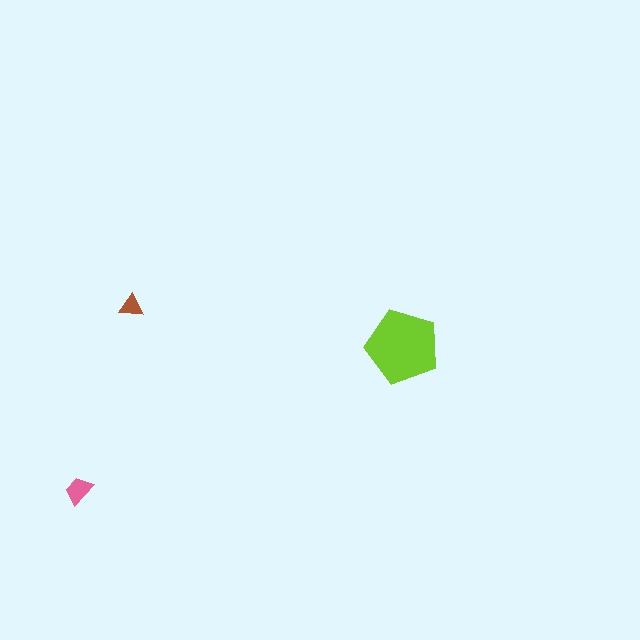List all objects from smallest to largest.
The brown triangle, the pink trapezoid, the lime pentagon.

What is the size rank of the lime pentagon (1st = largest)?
1st.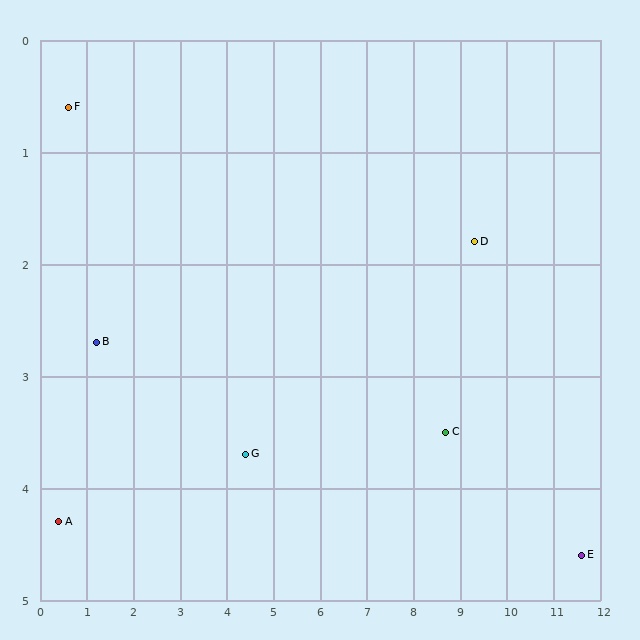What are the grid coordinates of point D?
Point D is at approximately (9.3, 1.8).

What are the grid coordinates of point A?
Point A is at approximately (0.4, 4.3).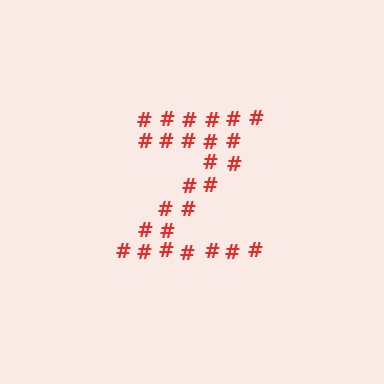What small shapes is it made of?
It is made of small hash symbols.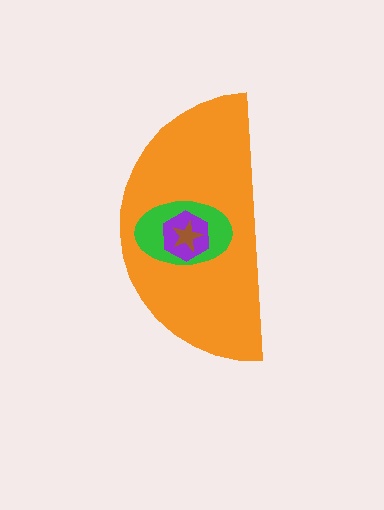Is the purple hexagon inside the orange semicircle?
Yes.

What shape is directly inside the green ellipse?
The purple hexagon.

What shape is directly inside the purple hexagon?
The brown star.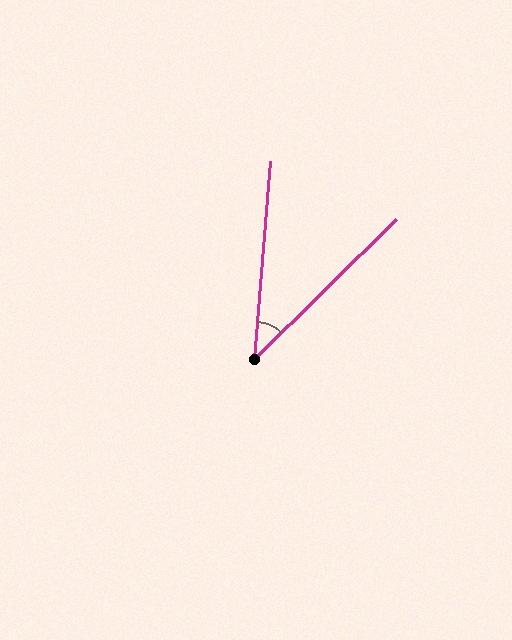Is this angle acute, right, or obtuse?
It is acute.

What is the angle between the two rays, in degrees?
Approximately 41 degrees.